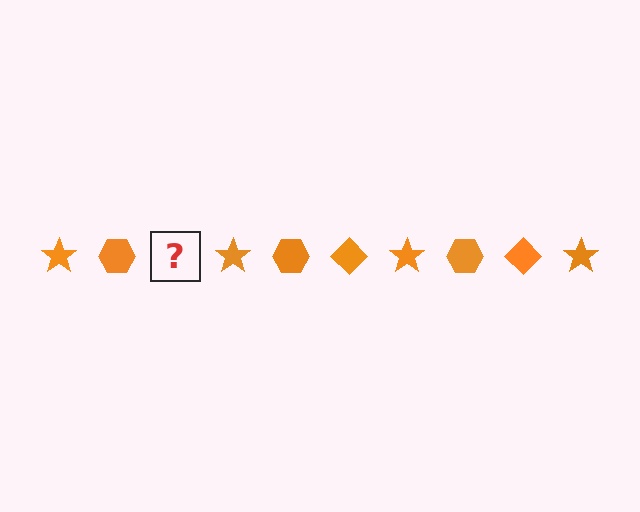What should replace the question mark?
The question mark should be replaced with an orange diamond.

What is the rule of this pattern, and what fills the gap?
The rule is that the pattern cycles through star, hexagon, diamond shapes in orange. The gap should be filled with an orange diamond.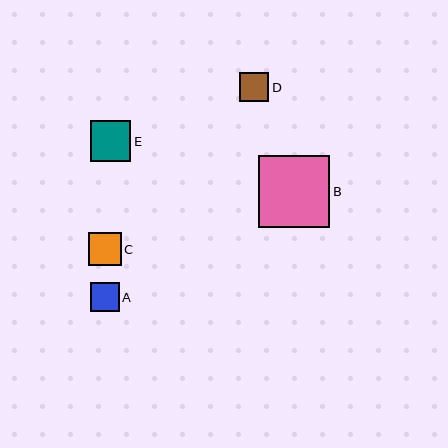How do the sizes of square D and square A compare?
Square D and square A are approximately the same size.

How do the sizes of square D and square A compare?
Square D and square A are approximately the same size.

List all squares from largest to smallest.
From largest to smallest: B, E, C, D, A.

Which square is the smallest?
Square A is the smallest with a size of approximately 28 pixels.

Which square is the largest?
Square B is the largest with a size of approximately 72 pixels.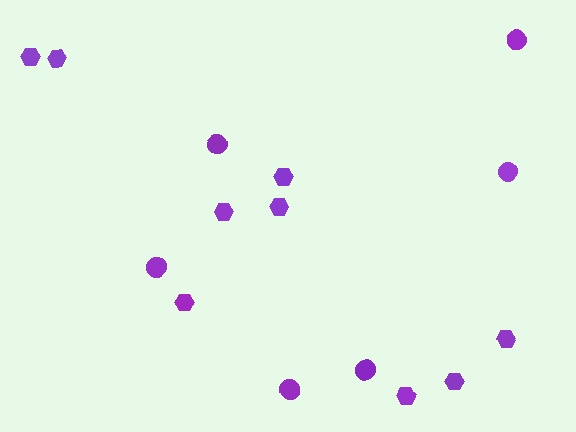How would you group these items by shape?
There are 2 groups: one group of hexagons (9) and one group of circles (6).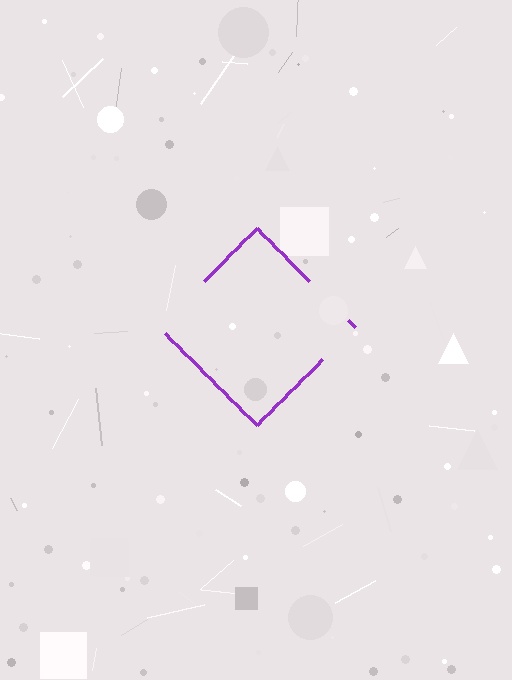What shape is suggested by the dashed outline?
The dashed outline suggests a diamond.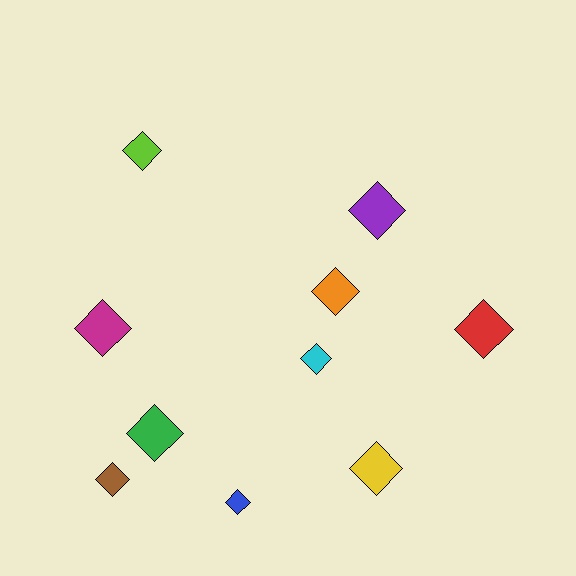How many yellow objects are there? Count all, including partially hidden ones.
There is 1 yellow object.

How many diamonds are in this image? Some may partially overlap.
There are 10 diamonds.